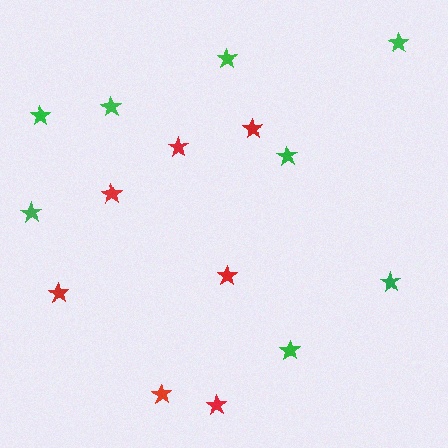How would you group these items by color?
There are 2 groups: one group of red stars (7) and one group of green stars (8).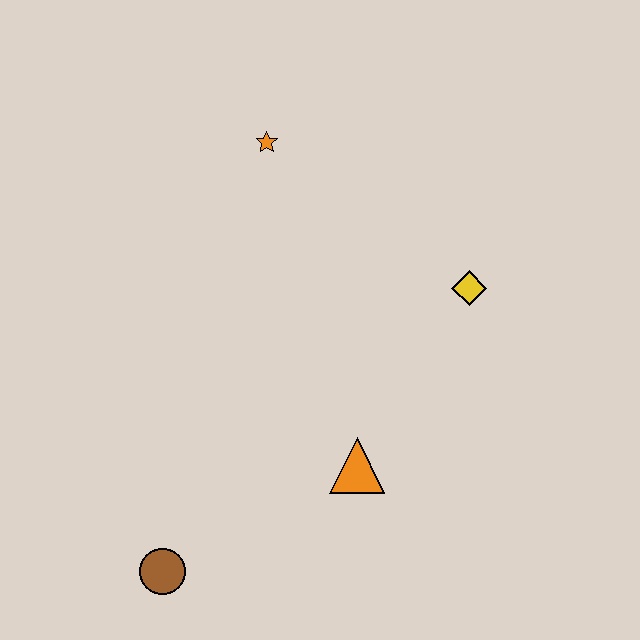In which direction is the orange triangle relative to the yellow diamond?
The orange triangle is below the yellow diamond.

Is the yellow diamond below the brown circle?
No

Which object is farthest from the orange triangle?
The orange star is farthest from the orange triangle.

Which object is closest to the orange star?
The yellow diamond is closest to the orange star.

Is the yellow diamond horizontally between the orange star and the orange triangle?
No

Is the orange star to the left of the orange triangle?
Yes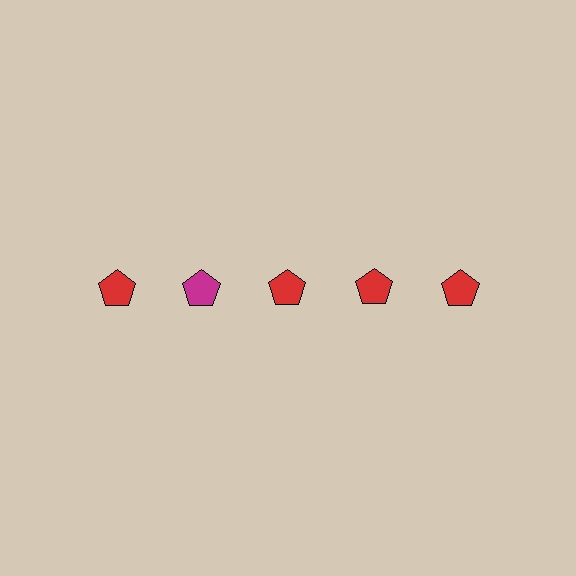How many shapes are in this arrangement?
There are 5 shapes arranged in a grid pattern.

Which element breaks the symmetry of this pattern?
The magenta pentagon in the top row, second from left column breaks the symmetry. All other shapes are red pentagons.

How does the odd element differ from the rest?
It has a different color: magenta instead of red.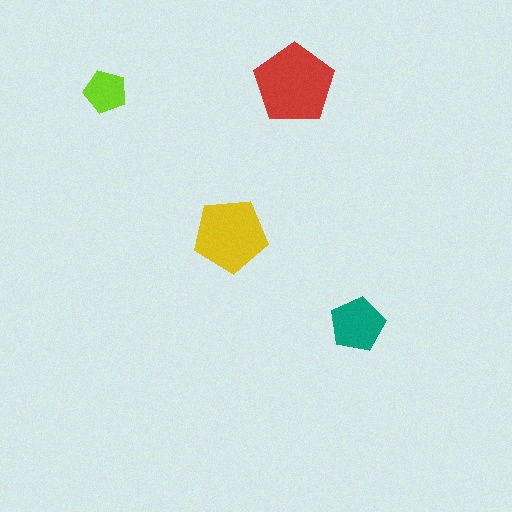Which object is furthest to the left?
The lime pentagon is leftmost.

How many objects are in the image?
There are 4 objects in the image.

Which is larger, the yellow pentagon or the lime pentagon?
The yellow one.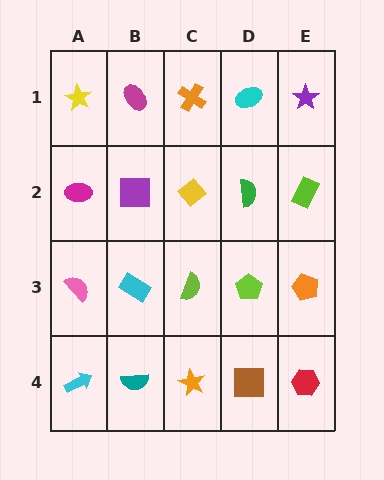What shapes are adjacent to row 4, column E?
An orange pentagon (row 3, column E), a brown square (row 4, column D).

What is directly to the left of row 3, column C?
A cyan rectangle.